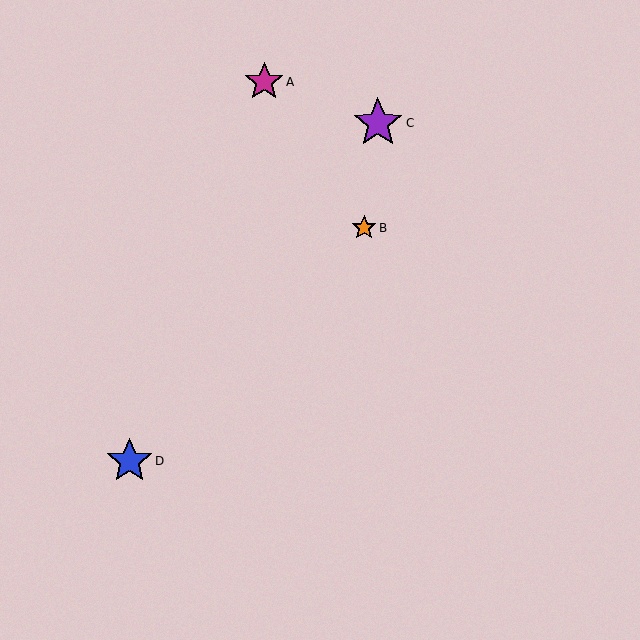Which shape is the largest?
The purple star (labeled C) is the largest.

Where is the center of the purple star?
The center of the purple star is at (378, 123).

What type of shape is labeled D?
Shape D is a blue star.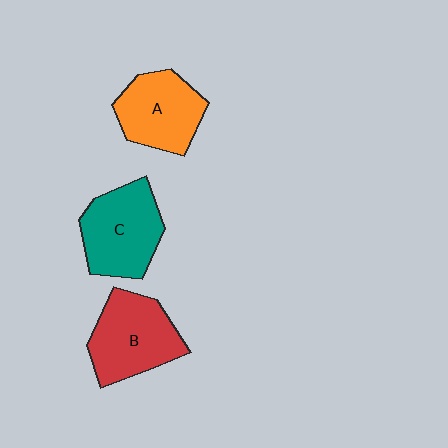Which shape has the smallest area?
Shape A (orange).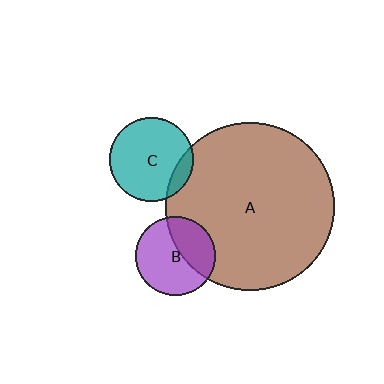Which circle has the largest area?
Circle A (brown).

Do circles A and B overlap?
Yes.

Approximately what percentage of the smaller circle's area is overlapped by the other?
Approximately 35%.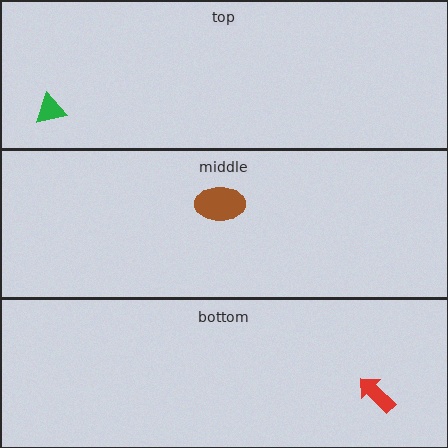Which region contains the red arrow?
The bottom region.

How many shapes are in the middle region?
1.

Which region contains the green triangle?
The top region.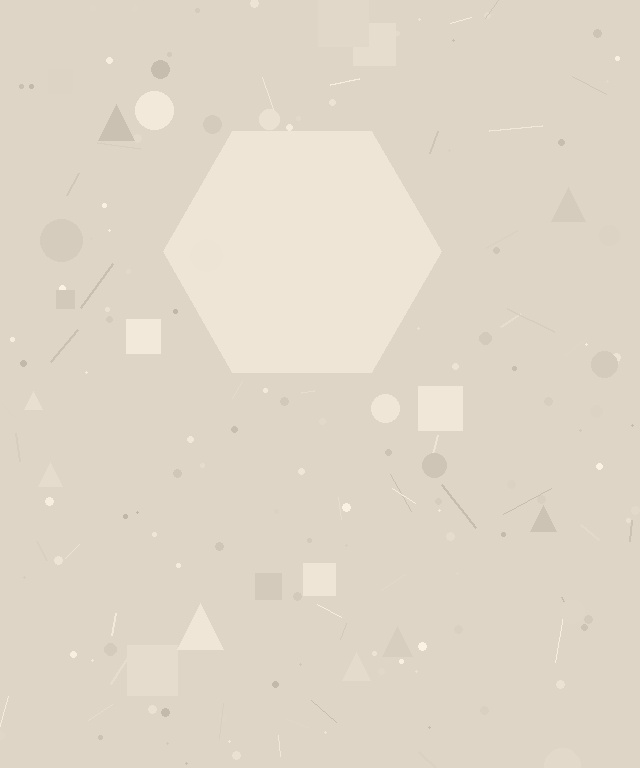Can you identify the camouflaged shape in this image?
The camouflaged shape is a hexagon.